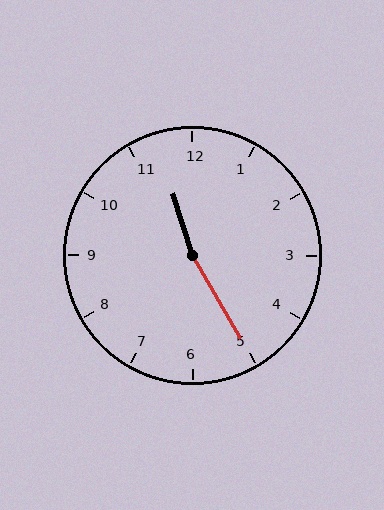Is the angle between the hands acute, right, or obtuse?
It is obtuse.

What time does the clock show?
11:25.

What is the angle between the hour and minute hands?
Approximately 168 degrees.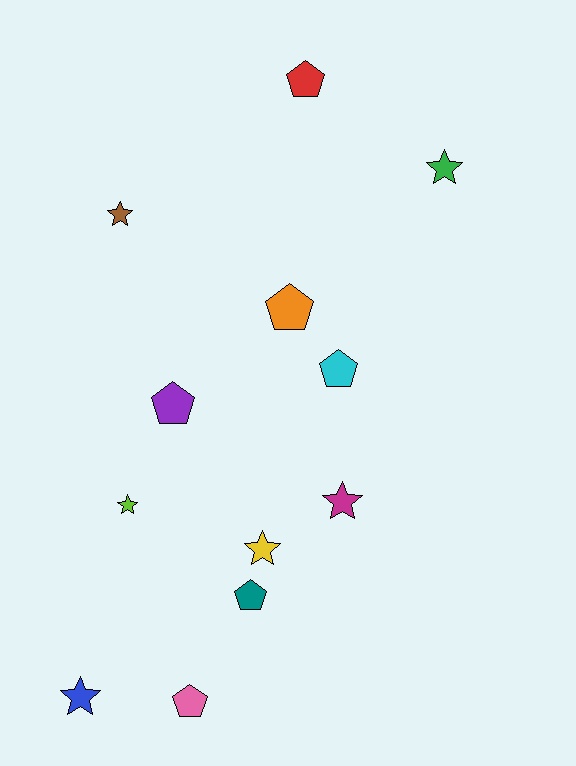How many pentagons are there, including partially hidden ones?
There are 6 pentagons.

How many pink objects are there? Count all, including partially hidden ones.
There is 1 pink object.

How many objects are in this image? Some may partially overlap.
There are 12 objects.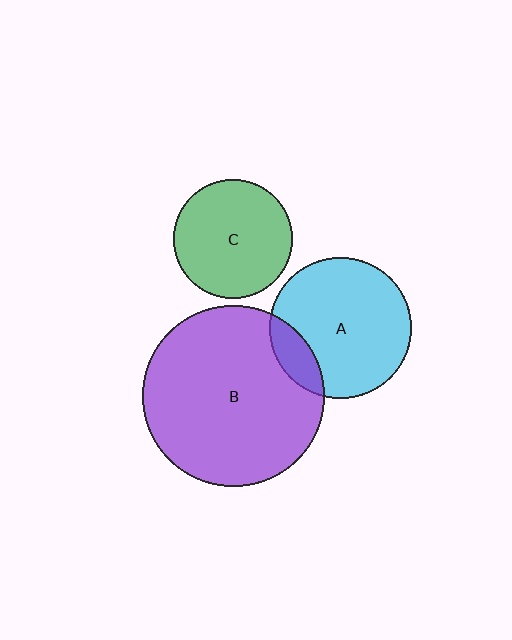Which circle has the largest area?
Circle B (purple).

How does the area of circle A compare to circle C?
Approximately 1.4 times.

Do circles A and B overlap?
Yes.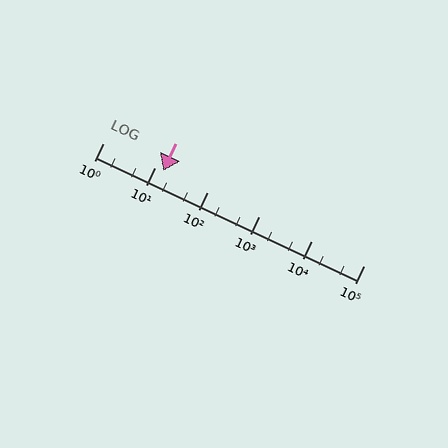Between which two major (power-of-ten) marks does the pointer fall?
The pointer is between 10 and 100.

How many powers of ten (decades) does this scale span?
The scale spans 5 decades, from 1 to 100000.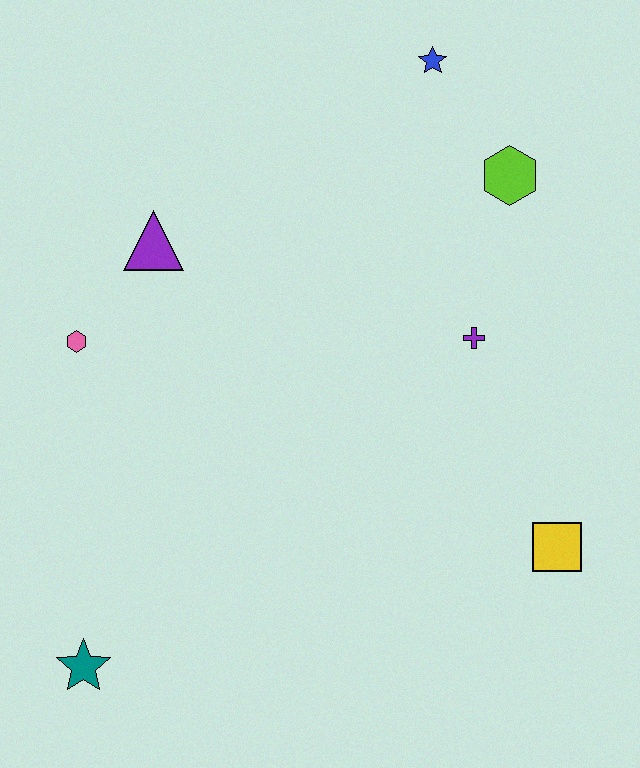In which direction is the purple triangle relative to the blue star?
The purple triangle is to the left of the blue star.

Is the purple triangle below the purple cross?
No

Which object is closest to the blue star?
The lime hexagon is closest to the blue star.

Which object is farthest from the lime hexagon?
The teal star is farthest from the lime hexagon.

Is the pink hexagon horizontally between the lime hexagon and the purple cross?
No